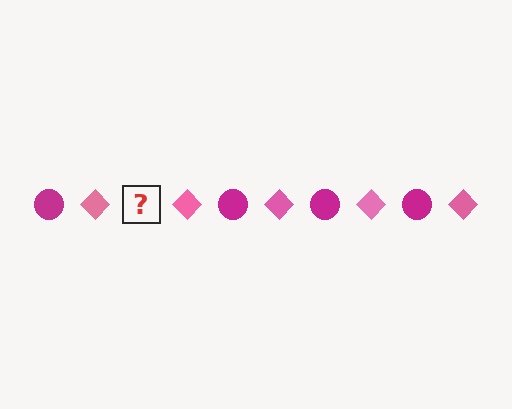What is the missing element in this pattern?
The missing element is a magenta circle.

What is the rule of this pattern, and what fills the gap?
The rule is that the pattern alternates between magenta circle and pink diamond. The gap should be filled with a magenta circle.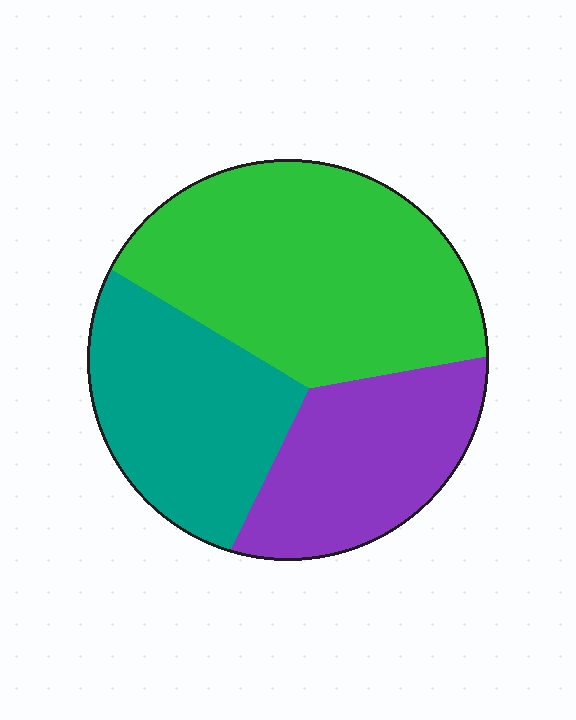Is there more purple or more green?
Green.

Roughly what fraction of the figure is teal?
Teal covers roughly 30% of the figure.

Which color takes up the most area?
Green, at roughly 45%.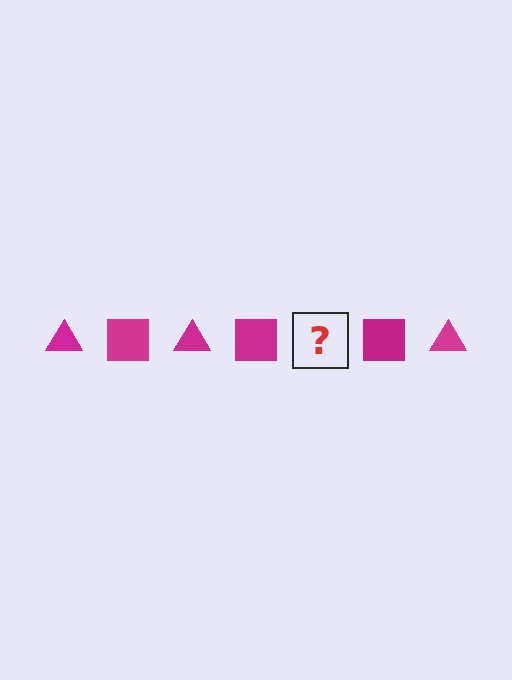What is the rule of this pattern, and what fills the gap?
The rule is that the pattern cycles through triangle, square shapes in magenta. The gap should be filled with a magenta triangle.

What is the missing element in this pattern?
The missing element is a magenta triangle.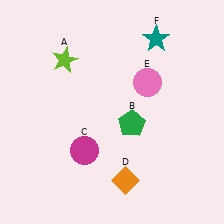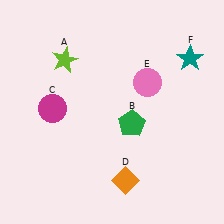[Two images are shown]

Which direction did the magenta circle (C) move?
The magenta circle (C) moved up.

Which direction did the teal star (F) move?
The teal star (F) moved right.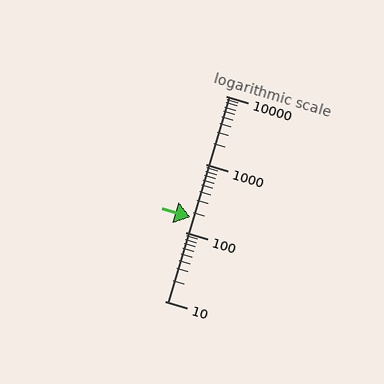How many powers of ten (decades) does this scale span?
The scale spans 3 decades, from 10 to 10000.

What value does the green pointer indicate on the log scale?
The pointer indicates approximately 170.